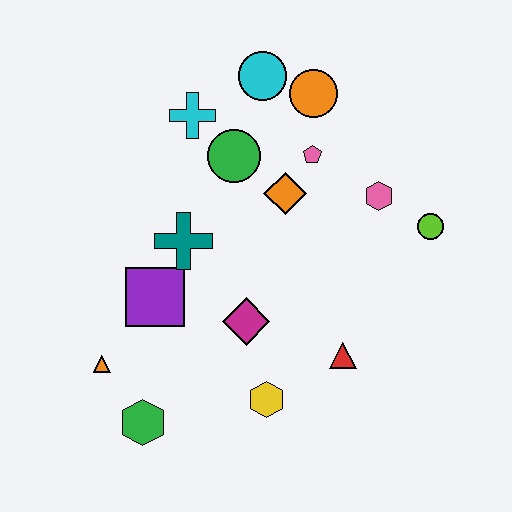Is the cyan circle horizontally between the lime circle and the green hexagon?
Yes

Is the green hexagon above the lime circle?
No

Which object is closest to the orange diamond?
The pink pentagon is closest to the orange diamond.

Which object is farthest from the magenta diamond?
The cyan circle is farthest from the magenta diamond.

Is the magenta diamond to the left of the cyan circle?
Yes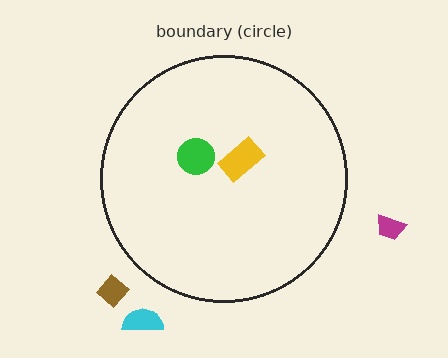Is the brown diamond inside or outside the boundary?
Outside.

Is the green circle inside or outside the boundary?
Inside.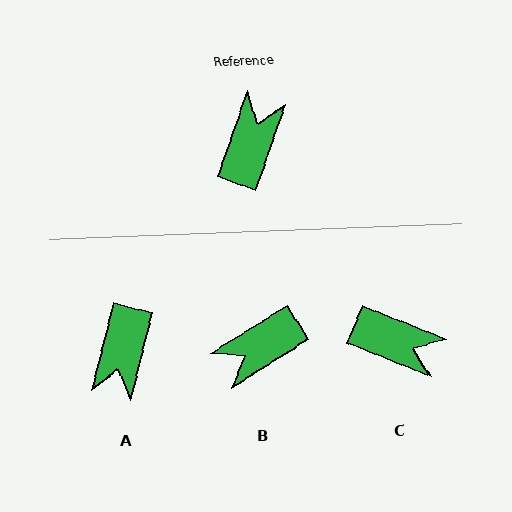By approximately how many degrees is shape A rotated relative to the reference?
Approximately 174 degrees clockwise.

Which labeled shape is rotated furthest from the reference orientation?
A, about 174 degrees away.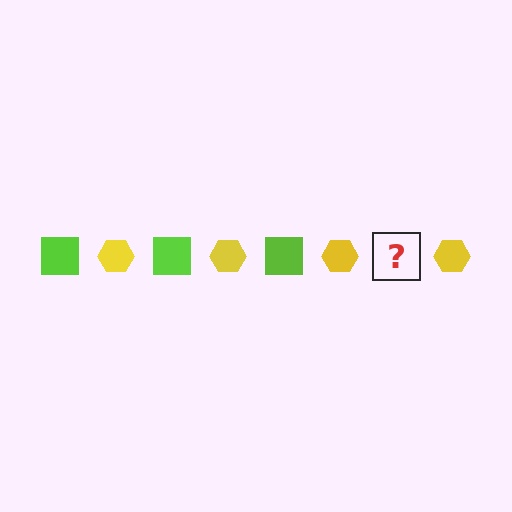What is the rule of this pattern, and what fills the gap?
The rule is that the pattern alternates between lime square and yellow hexagon. The gap should be filled with a lime square.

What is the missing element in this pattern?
The missing element is a lime square.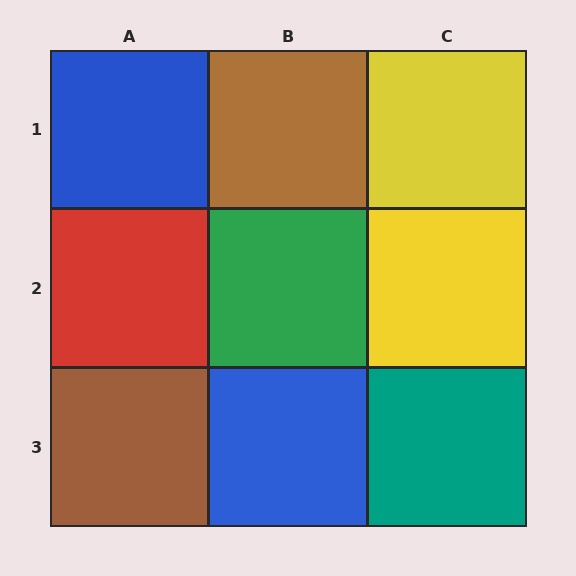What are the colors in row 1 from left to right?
Blue, brown, yellow.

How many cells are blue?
2 cells are blue.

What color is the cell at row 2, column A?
Red.